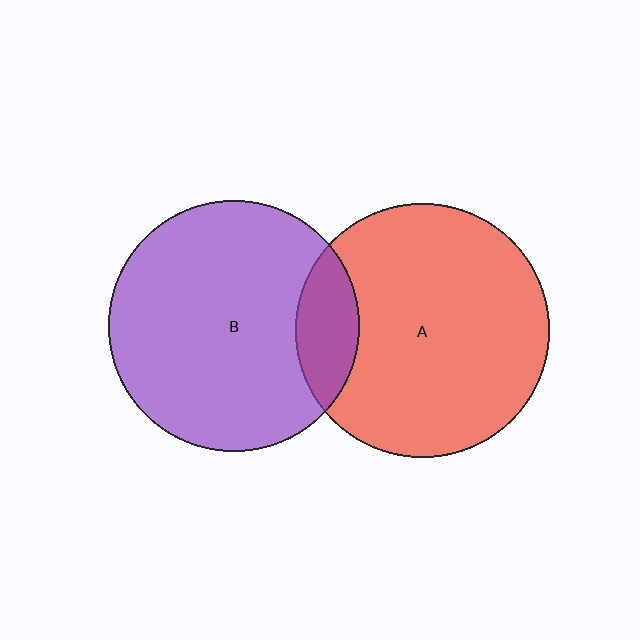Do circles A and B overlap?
Yes.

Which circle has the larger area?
Circle A (red).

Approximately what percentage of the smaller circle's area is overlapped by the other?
Approximately 15%.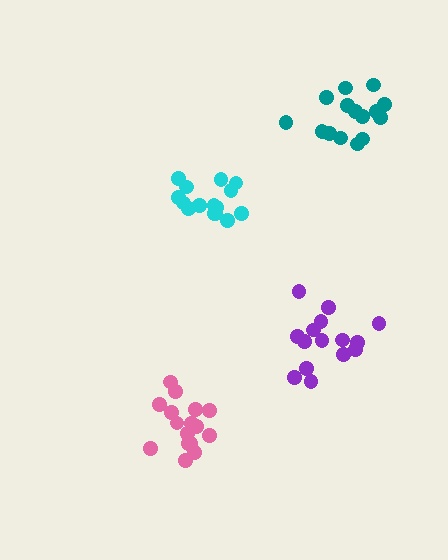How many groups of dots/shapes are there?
There are 4 groups.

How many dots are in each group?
Group 1: 15 dots, Group 2: 16 dots, Group 3: 15 dots, Group 4: 15 dots (61 total).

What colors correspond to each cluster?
The clusters are colored: teal, pink, cyan, purple.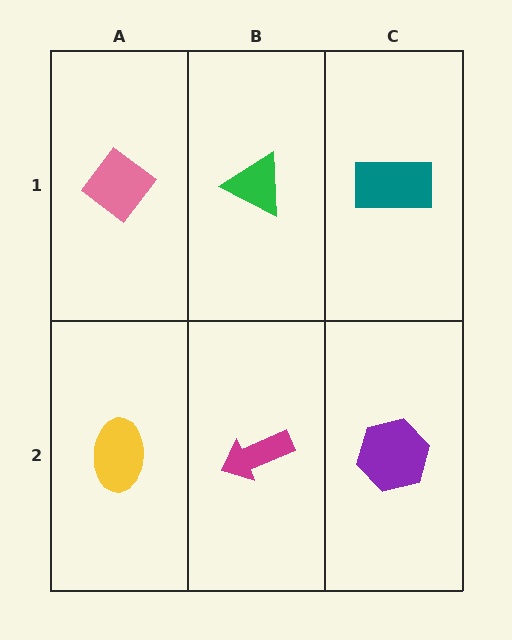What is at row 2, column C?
A purple hexagon.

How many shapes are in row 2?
3 shapes.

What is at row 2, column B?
A magenta arrow.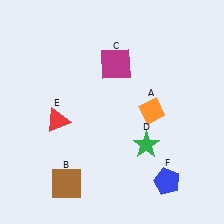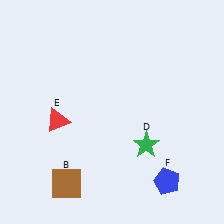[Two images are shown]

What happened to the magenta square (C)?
The magenta square (C) was removed in Image 2. It was in the top-right area of Image 1.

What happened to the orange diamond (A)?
The orange diamond (A) was removed in Image 2. It was in the top-right area of Image 1.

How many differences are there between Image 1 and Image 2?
There are 2 differences between the two images.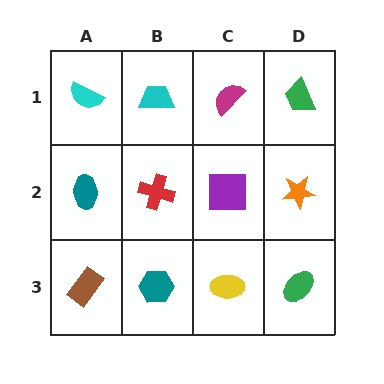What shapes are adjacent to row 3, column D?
An orange star (row 2, column D), a yellow ellipse (row 3, column C).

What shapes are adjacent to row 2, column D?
A green trapezoid (row 1, column D), a green ellipse (row 3, column D), a purple square (row 2, column C).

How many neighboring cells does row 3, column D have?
2.